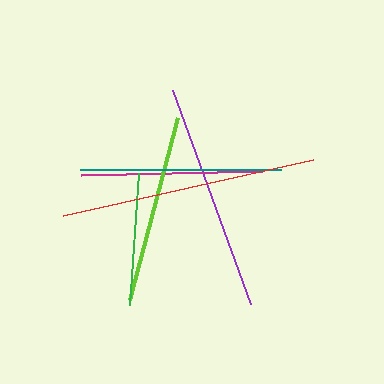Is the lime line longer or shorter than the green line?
The lime line is longer than the green line.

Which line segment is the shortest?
The green line is the shortest at approximately 133 pixels.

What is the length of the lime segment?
The lime segment is approximately 189 pixels long.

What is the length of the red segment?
The red segment is approximately 256 pixels long.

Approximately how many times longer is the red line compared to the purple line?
The red line is approximately 1.1 times the length of the purple line.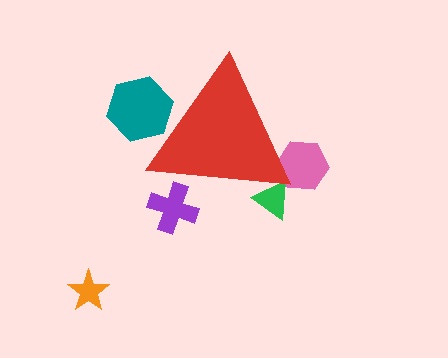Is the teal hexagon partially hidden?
Yes, the teal hexagon is partially hidden behind the red triangle.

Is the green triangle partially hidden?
Yes, the green triangle is partially hidden behind the red triangle.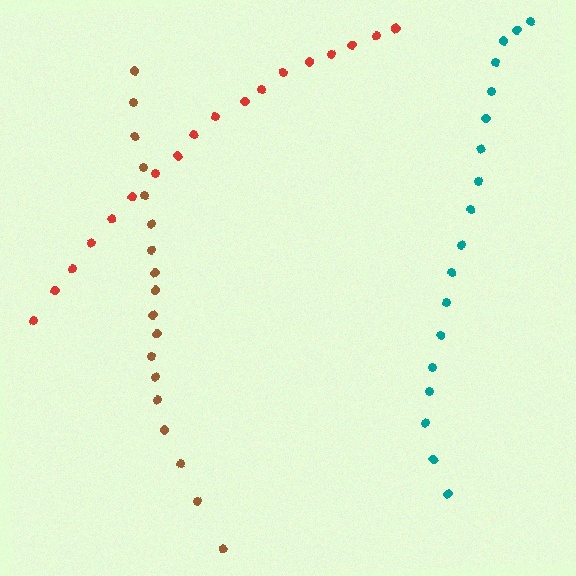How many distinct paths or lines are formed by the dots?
There are 3 distinct paths.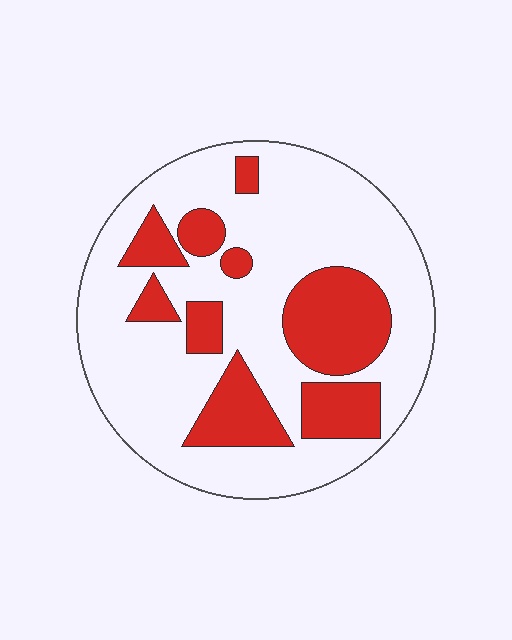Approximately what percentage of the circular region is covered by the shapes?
Approximately 30%.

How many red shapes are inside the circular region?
9.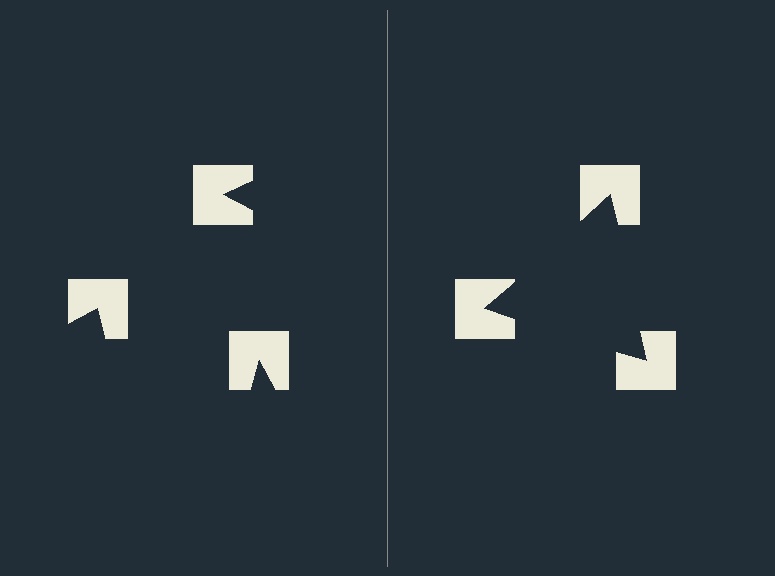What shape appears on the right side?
An illusory triangle.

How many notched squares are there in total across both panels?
6 — 3 on each side.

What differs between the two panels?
The notched squares are positioned identically on both sides; only the wedge orientations differ. On the right they align to a triangle; on the left they are misaligned.